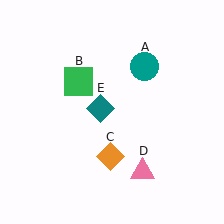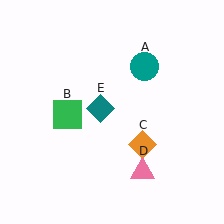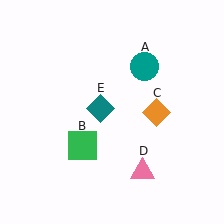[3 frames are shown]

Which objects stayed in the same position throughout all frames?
Teal circle (object A) and pink triangle (object D) and teal diamond (object E) remained stationary.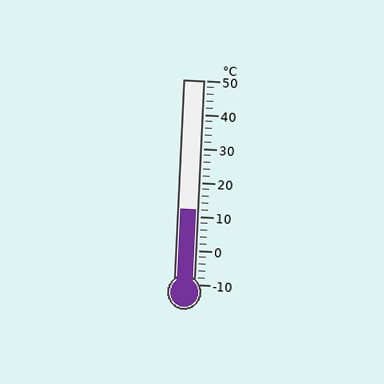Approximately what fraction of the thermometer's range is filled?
The thermometer is filled to approximately 35% of its range.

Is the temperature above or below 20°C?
The temperature is below 20°C.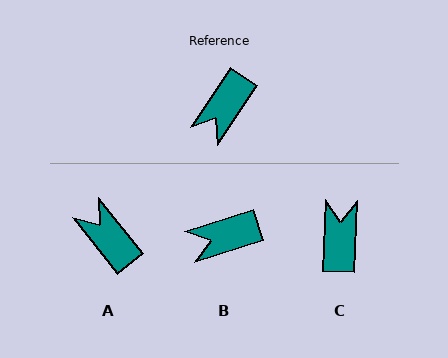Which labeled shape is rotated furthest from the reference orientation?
C, about 148 degrees away.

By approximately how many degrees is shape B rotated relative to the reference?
Approximately 39 degrees clockwise.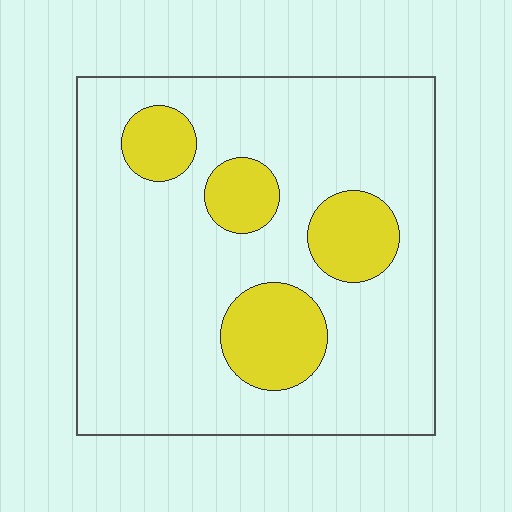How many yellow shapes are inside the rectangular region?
4.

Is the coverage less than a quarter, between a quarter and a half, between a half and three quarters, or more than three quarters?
Less than a quarter.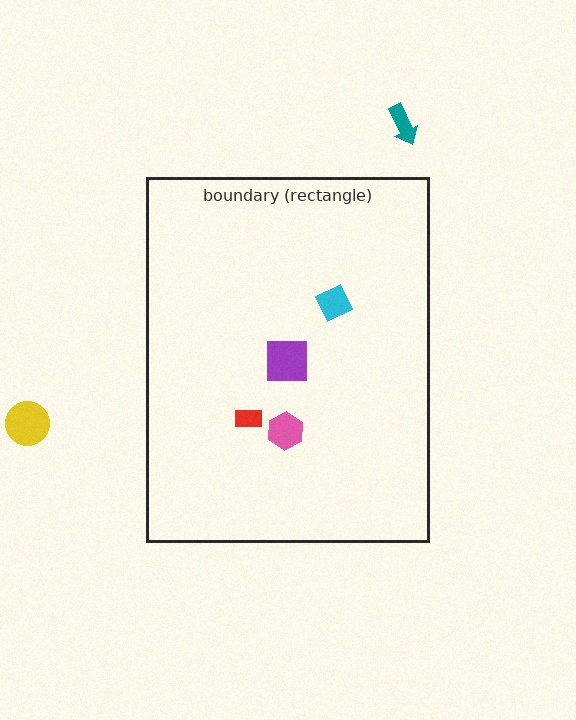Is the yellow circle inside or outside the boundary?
Outside.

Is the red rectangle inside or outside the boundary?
Inside.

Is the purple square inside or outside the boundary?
Inside.